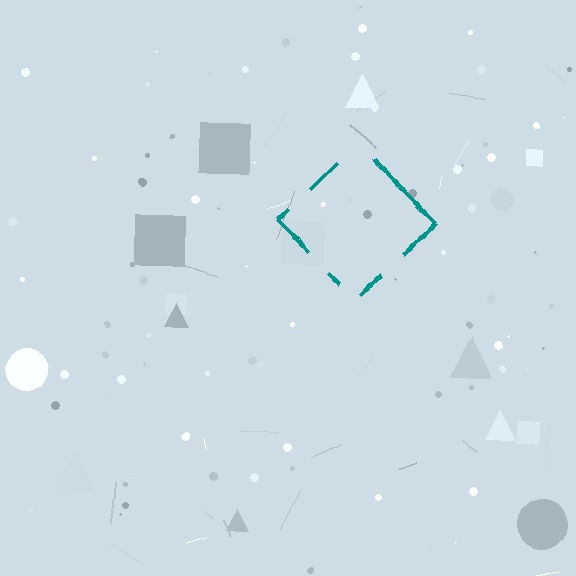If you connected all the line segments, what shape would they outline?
They would outline a diamond.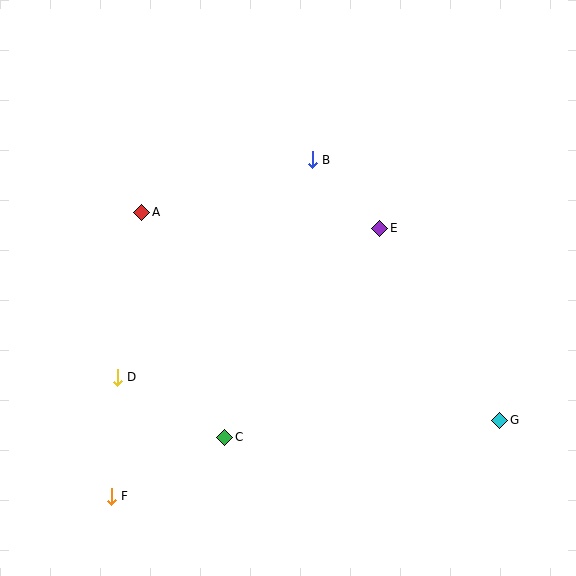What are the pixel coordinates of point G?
Point G is at (500, 420).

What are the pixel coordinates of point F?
Point F is at (111, 496).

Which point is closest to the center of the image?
Point E at (380, 228) is closest to the center.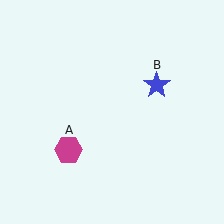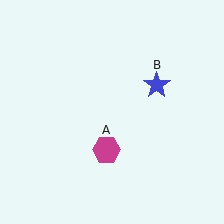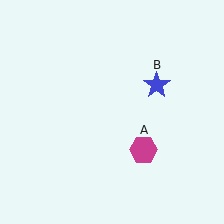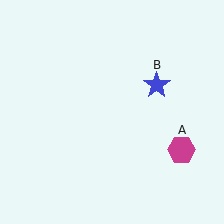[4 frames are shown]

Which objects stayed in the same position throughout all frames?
Blue star (object B) remained stationary.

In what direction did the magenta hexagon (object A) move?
The magenta hexagon (object A) moved right.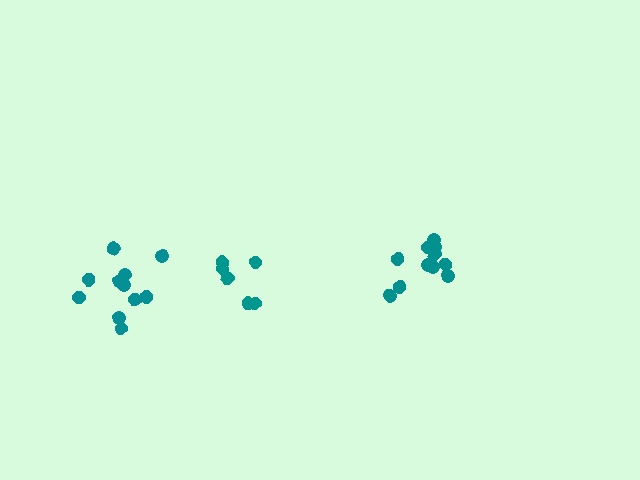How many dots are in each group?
Group 1: 11 dots, Group 2: 11 dots, Group 3: 6 dots (28 total).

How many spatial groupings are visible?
There are 3 spatial groupings.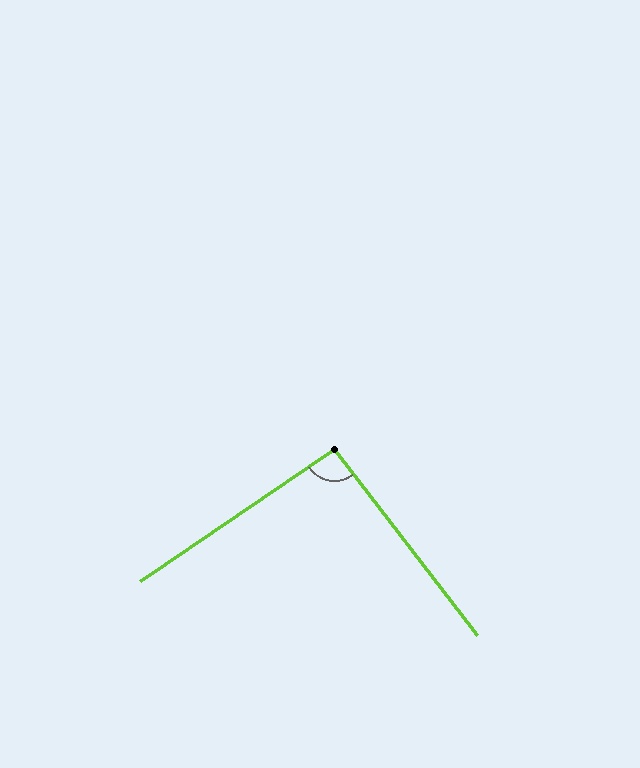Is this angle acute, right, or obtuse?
It is approximately a right angle.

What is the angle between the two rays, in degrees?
Approximately 93 degrees.